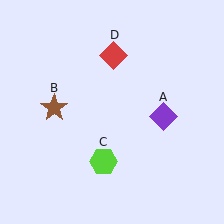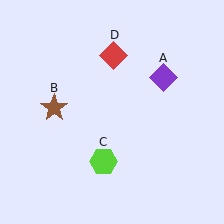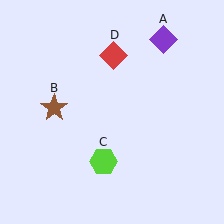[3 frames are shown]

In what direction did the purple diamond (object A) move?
The purple diamond (object A) moved up.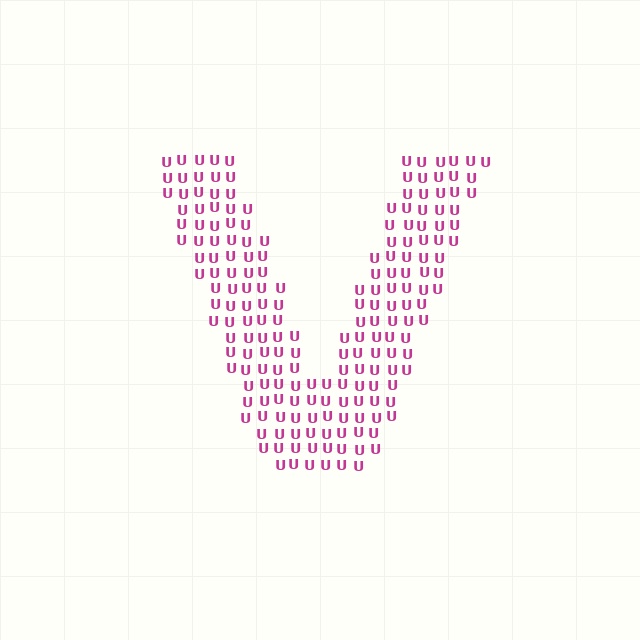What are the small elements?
The small elements are letter U's.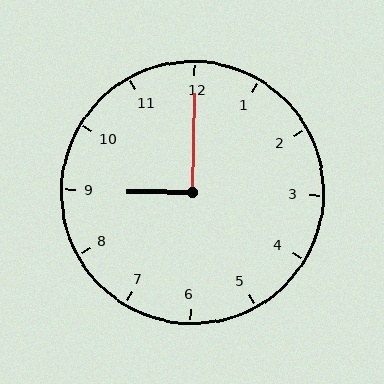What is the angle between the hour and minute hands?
Approximately 90 degrees.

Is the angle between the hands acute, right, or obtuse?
It is right.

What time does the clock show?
9:00.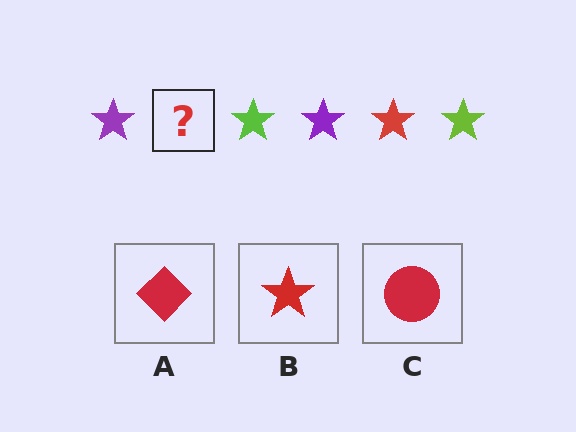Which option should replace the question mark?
Option B.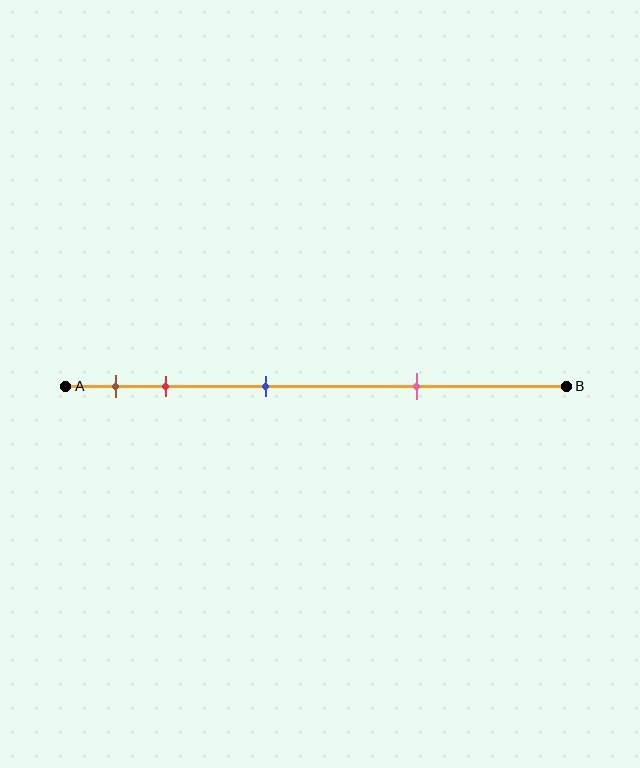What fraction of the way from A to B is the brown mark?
The brown mark is approximately 10% (0.1) of the way from A to B.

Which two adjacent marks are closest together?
The brown and red marks are the closest adjacent pair.